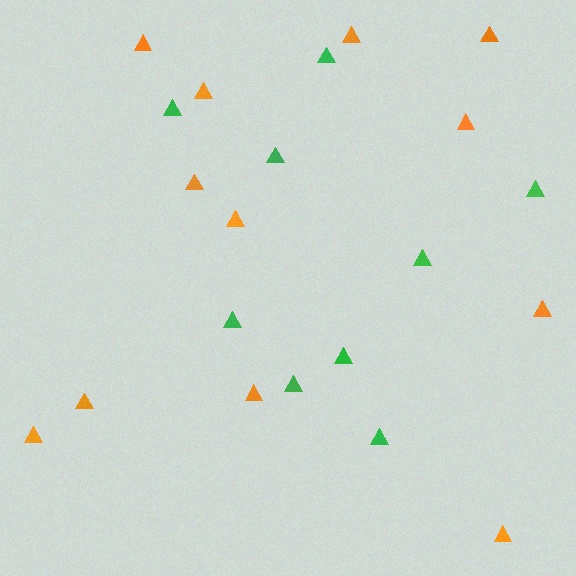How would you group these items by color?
There are 2 groups: one group of orange triangles (12) and one group of green triangles (9).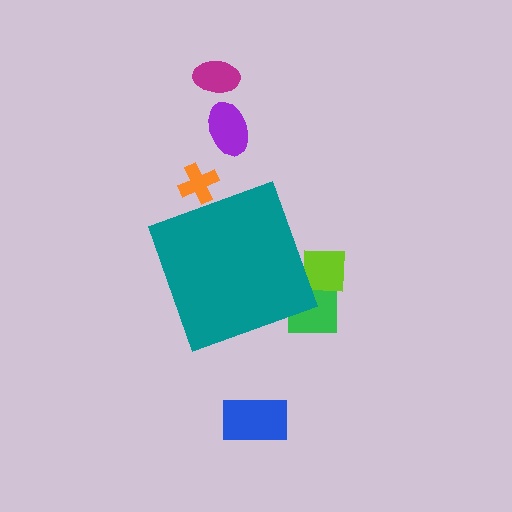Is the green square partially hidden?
Yes, the green square is partially hidden behind the teal diamond.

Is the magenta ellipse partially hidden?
No, the magenta ellipse is fully visible.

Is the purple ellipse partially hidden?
No, the purple ellipse is fully visible.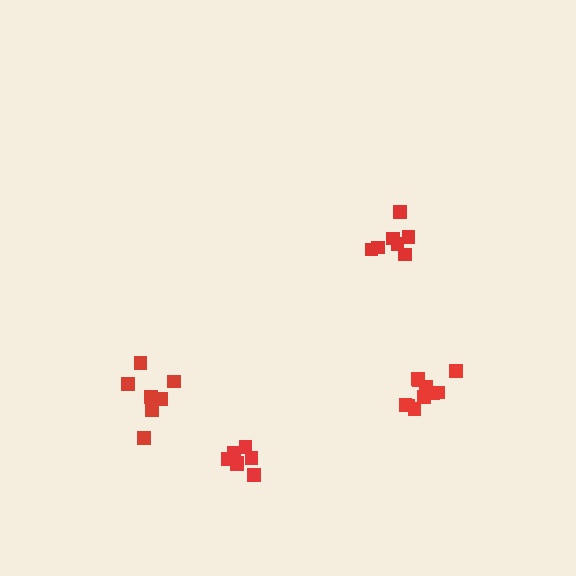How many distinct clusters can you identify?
There are 4 distinct clusters.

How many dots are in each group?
Group 1: 7 dots, Group 2: 10 dots, Group 3: 7 dots, Group 4: 7 dots (31 total).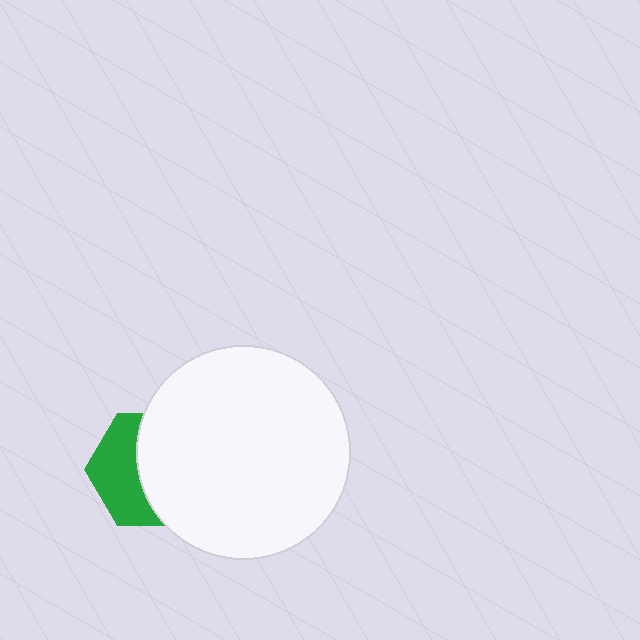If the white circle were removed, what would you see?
You would see the complete green hexagon.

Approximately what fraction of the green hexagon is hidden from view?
Roughly 57% of the green hexagon is hidden behind the white circle.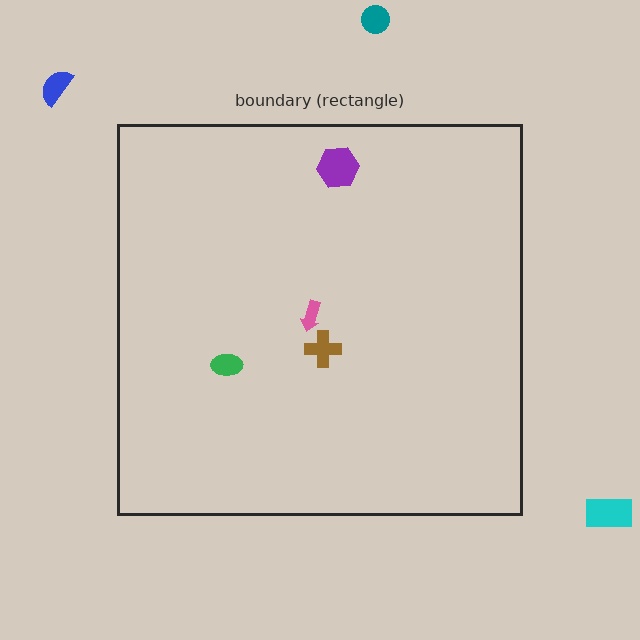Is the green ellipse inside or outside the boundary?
Inside.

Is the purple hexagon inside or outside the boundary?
Inside.